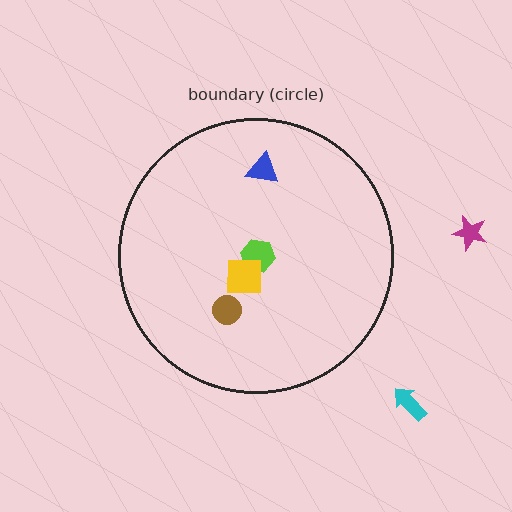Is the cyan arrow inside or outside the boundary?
Outside.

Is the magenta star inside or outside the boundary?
Outside.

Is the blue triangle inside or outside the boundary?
Inside.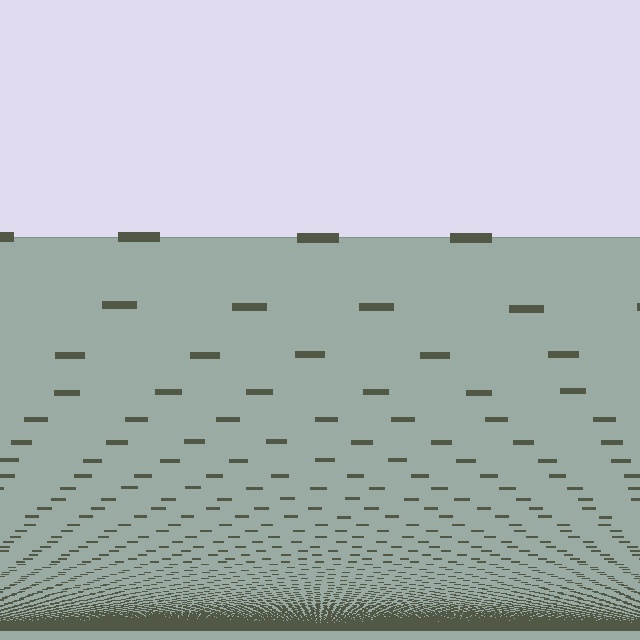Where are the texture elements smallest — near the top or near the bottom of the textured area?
Near the bottom.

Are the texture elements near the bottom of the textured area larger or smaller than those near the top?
Smaller. The gradient is inverted — elements near the bottom are smaller and denser.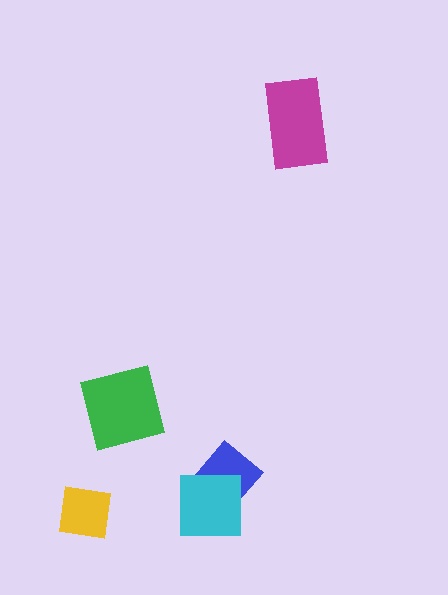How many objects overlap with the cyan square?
1 object overlaps with the cyan square.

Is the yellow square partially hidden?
No, no other shape covers it.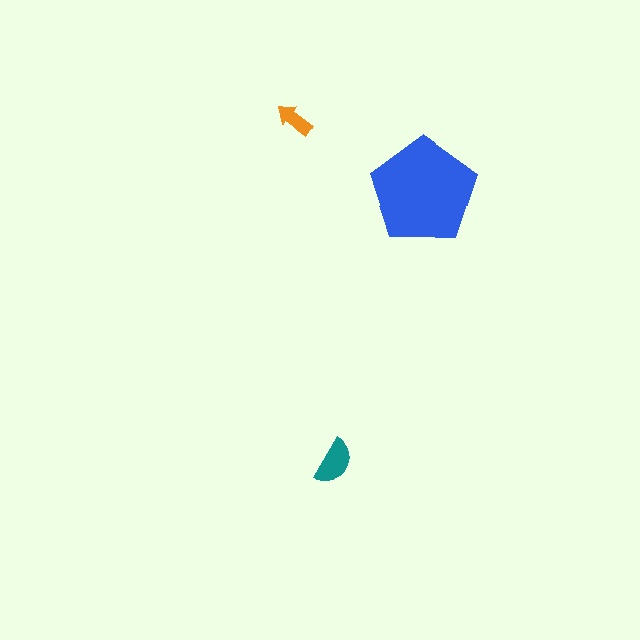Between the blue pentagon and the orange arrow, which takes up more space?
The blue pentagon.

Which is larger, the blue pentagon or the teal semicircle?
The blue pentagon.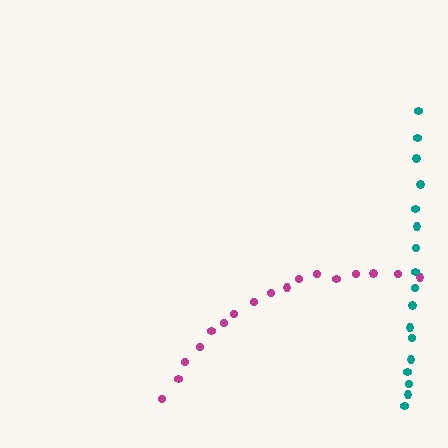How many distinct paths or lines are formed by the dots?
There are 2 distinct paths.